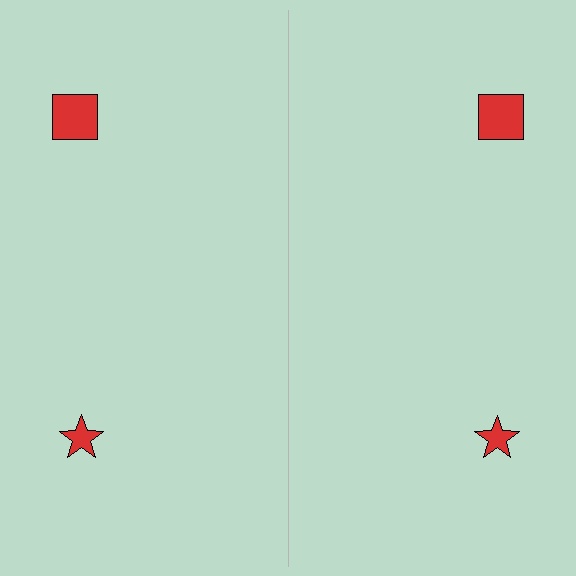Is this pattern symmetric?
Yes, this pattern has bilateral (reflection) symmetry.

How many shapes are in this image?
There are 4 shapes in this image.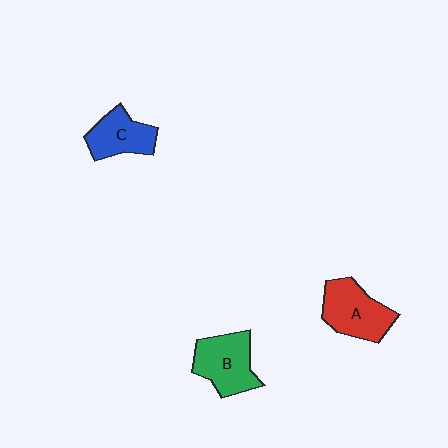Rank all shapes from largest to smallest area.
From largest to smallest: A (red), B (green), C (blue).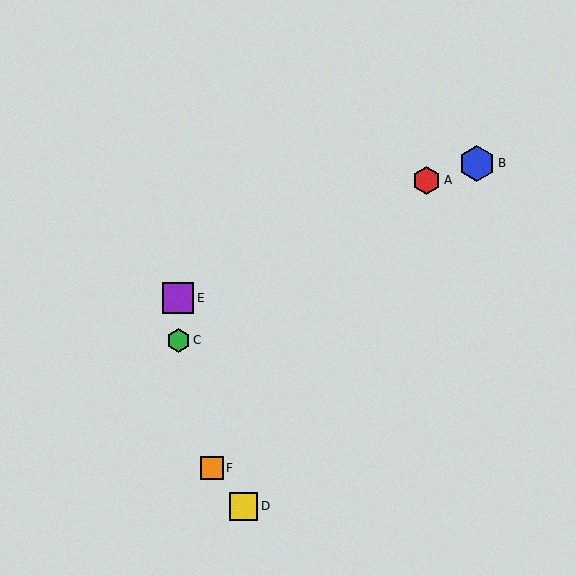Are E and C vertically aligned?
Yes, both are at x≈178.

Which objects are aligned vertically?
Objects C, E are aligned vertically.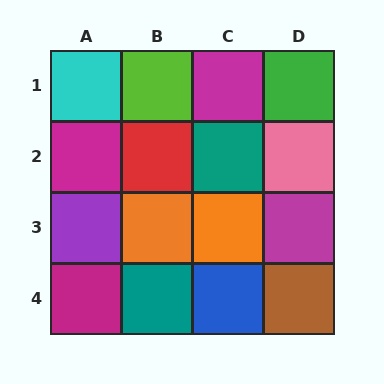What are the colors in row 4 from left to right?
Magenta, teal, blue, brown.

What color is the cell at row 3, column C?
Orange.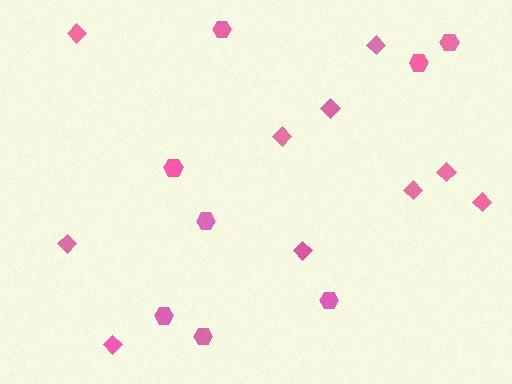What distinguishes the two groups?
There are 2 groups: one group of diamonds (10) and one group of hexagons (8).